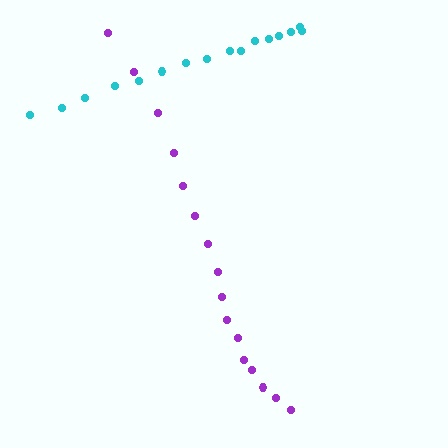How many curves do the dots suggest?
There are 2 distinct paths.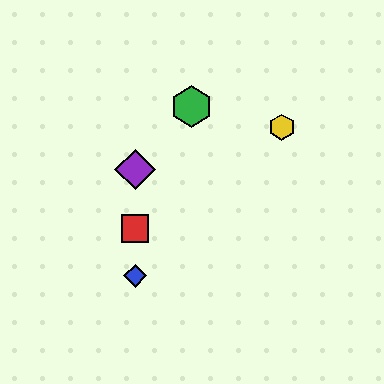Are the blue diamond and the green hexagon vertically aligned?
No, the blue diamond is at x≈135 and the green hexagon is at x≈191.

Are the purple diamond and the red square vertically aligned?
Yes, both are at x≈135.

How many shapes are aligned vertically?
3 shapes (the red square, the blue diamond, the purple diamond) are aligned vertically.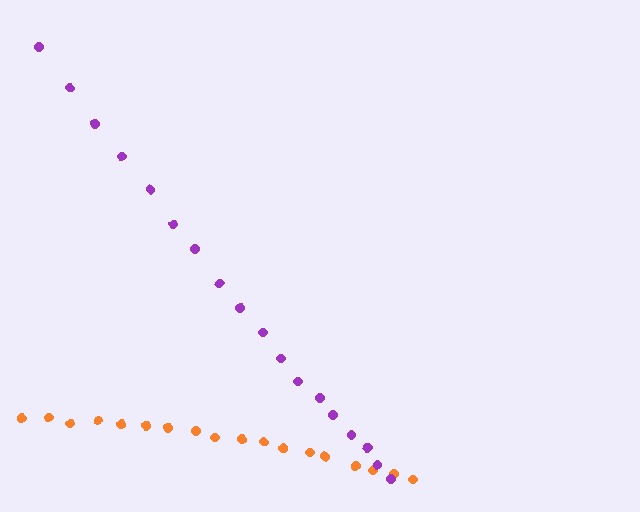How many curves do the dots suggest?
There are 2 distinct paths.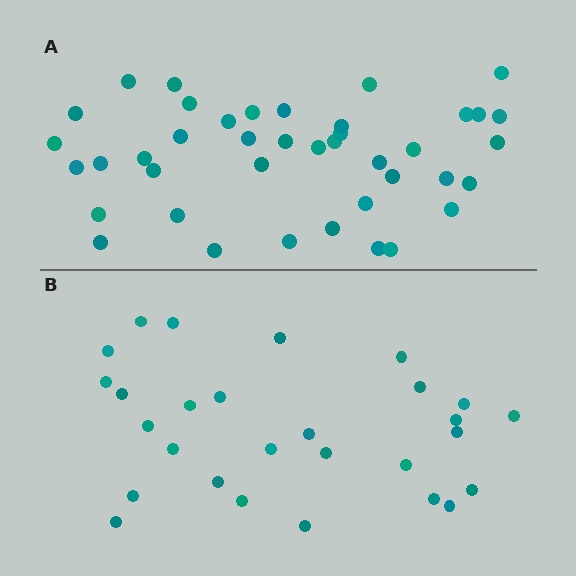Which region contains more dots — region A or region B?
Region A (the top region) has more dots.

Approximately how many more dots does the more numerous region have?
Region A has approximately 15 more dots than region B.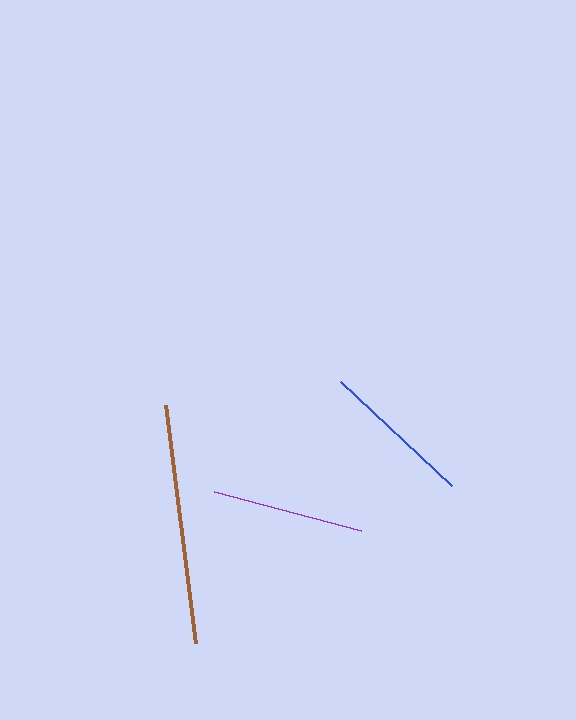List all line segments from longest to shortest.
From longest to shortest: brown, blue, purple.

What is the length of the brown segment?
The brown segment is approximately 240 pixels long.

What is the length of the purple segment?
The purple segment is approximately 151 pixels long.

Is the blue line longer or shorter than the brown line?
The brown line is longer than the blue line.